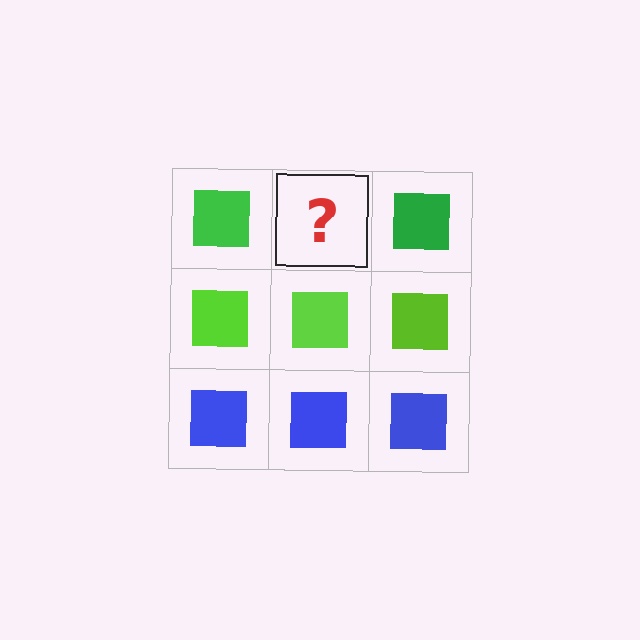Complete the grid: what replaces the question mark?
The question mark should be replaced with a green square.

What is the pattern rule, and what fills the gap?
The rule is that each row has a consistent color. The gap should be filled with a green square.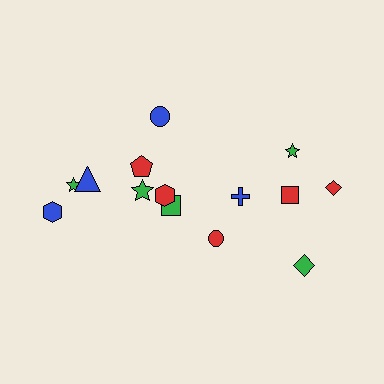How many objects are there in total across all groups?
There are 14 objects.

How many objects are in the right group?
There are 6 objects.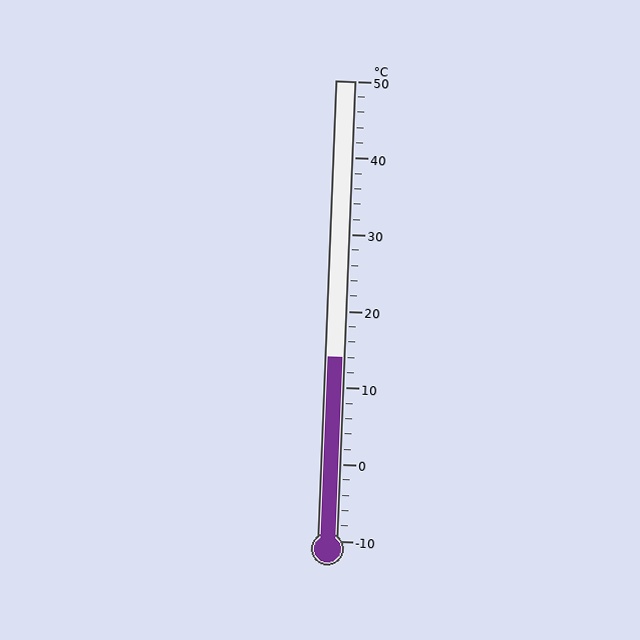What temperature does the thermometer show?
The thermometer shows approximately 14°C.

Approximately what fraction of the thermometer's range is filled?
The thermometer is filled to approximately 40% of its range.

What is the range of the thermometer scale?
The thermometer scale ranges from -10°C to 50°C.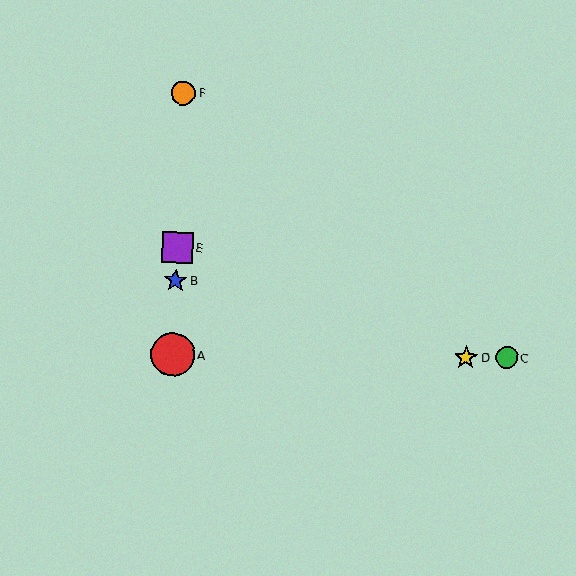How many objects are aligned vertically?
4 objects (A, B, E, F) are aligned vertically.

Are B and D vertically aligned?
No, B is at x≈176 and D is at x≈466.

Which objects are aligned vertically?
Objects A, B, E, F are aligned vertically.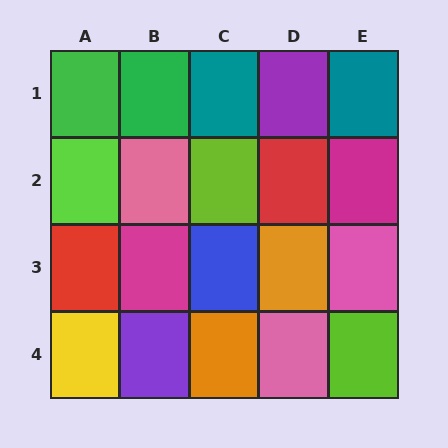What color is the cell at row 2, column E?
Magenta.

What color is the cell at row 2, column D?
Red.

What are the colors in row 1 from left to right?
Green, green, teal, purple, teal.